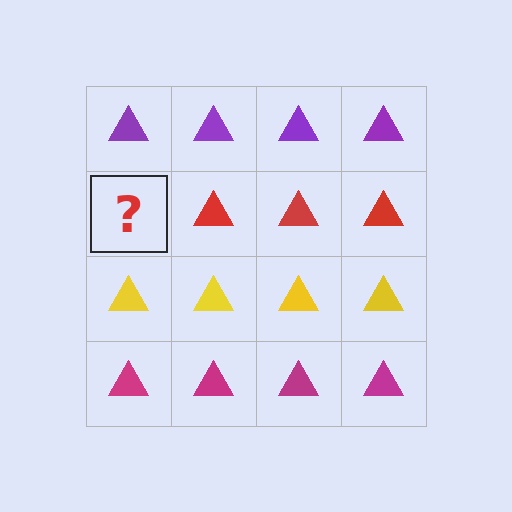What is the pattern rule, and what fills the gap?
The rule is that each row has a consistent color. The gap should be filled with a red triangle.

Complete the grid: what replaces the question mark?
The question mark should be replaced with a red triangle.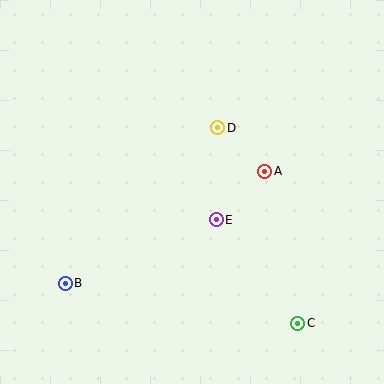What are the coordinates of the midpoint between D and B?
The midpoint between D and B is at (141, 206).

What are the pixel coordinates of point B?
Point B is at (65, 283).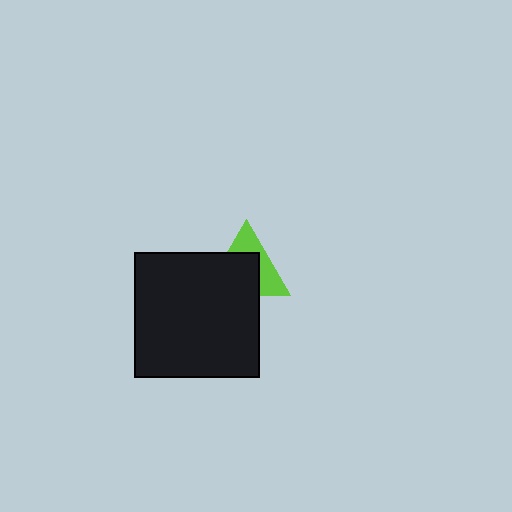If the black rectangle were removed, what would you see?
You would see the complete lime triangle.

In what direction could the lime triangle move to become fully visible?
The lime triangle could move toward the upper-right. That would shift it out from behind the black rectangle entirely.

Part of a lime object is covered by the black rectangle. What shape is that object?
It is a triangle.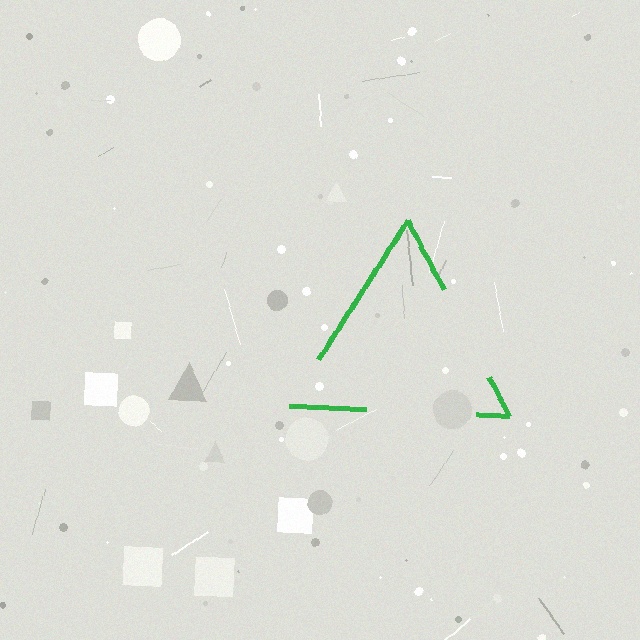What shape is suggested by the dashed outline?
The dashed outline suggests a triangle.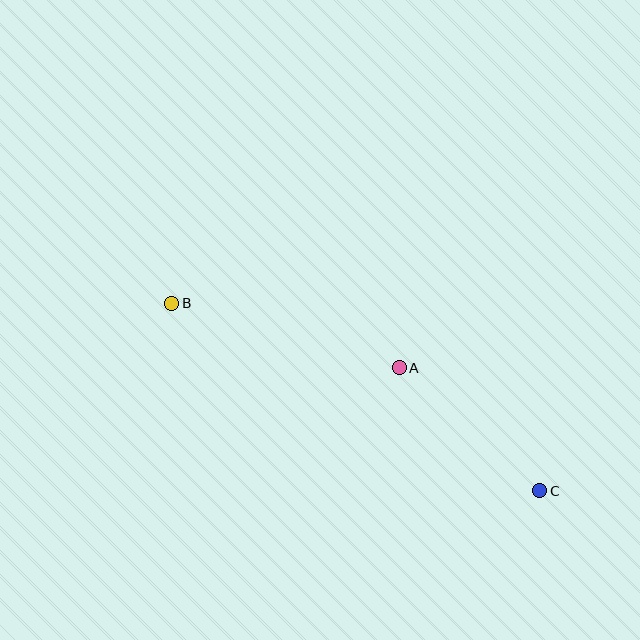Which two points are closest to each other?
Points A and C are closest to each other.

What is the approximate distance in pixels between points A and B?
The distance between A and B is approximately 237 pixels.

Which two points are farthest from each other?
Points B and C are farthest from each other.